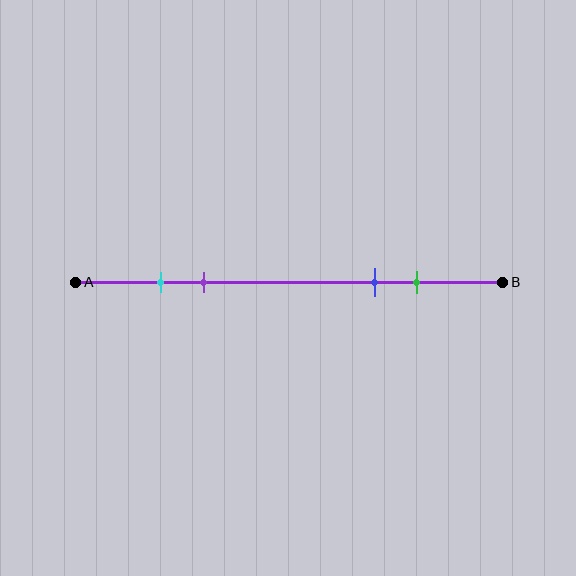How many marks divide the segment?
There are 4 marks dividing the segment.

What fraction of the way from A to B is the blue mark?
The blue mark is approximately 70% (0.7) of the way from A to B.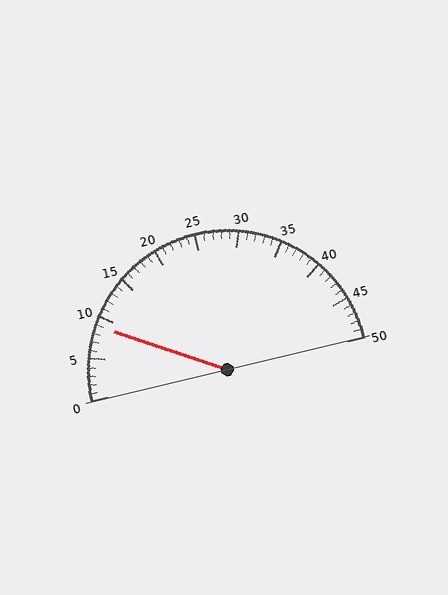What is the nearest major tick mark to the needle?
The nearest major tick mark is 10.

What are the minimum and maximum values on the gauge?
The gauge ranges from 0 to 50.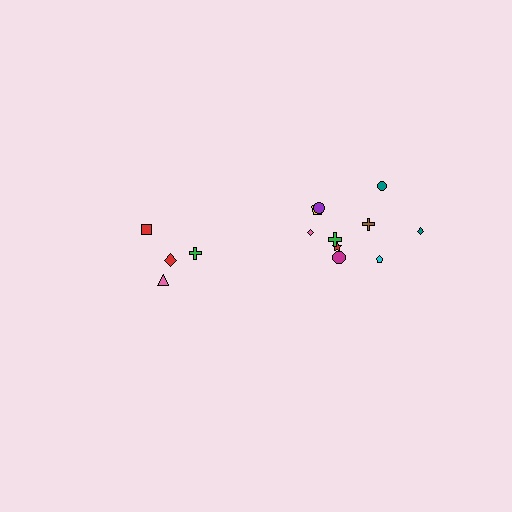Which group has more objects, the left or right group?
The right group.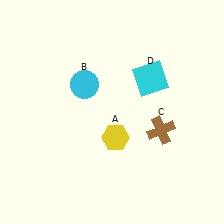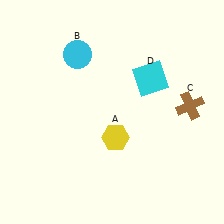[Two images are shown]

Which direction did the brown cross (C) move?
The brown cross (C) moved right.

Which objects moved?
The objects that moved are: the cyan circle (B), the brown cross (C).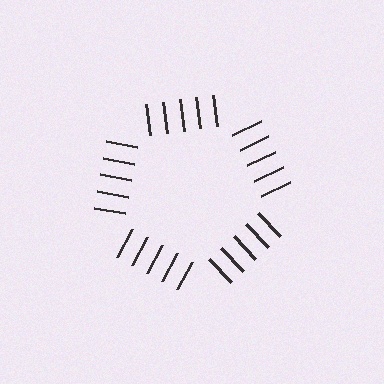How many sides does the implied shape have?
5 sides — the line-ends trace a pentagon.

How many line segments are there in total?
25 — 5 along each of the 5 edges.